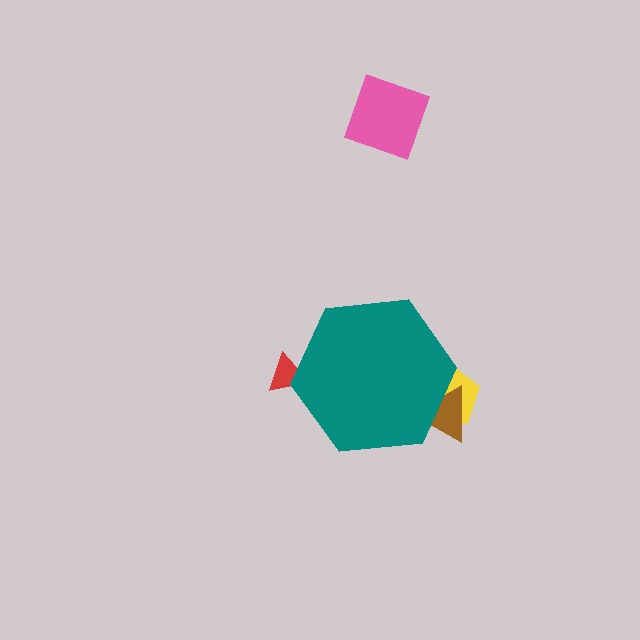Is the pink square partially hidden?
No, the pink square is fully visible.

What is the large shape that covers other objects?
A teal hexagon.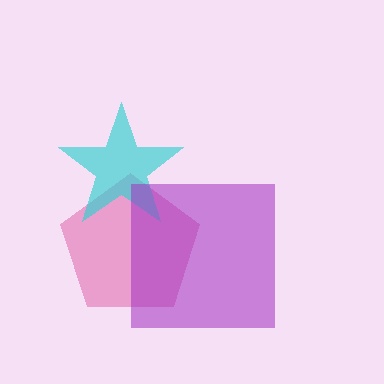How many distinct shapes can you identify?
There are 3 distinct shapes: a pink pentagon, a cyan star, a purple square.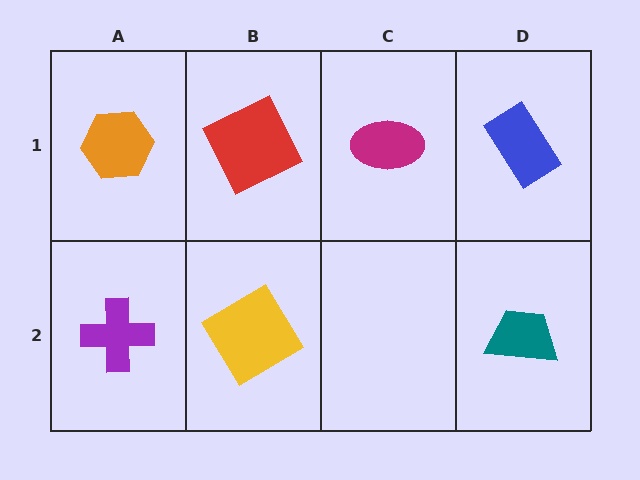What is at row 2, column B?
A yellow diamond.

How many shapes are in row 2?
3 shapes.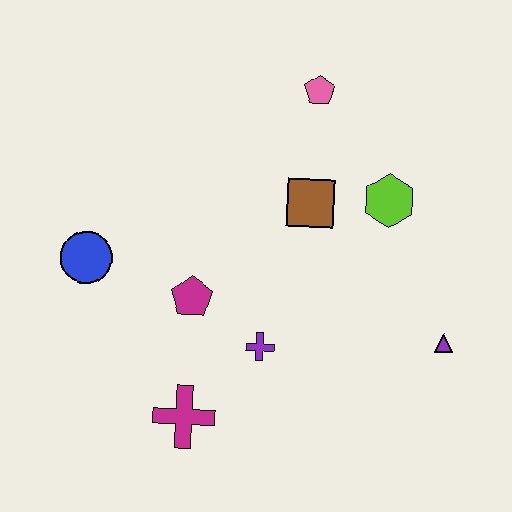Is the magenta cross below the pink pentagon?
Yes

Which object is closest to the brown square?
The lime hexagon is closest to the brown square.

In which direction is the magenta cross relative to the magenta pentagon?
The magenta cross is below the magenta pentagon.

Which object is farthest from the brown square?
The magenta cross is farthest from the brown square.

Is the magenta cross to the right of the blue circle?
Yes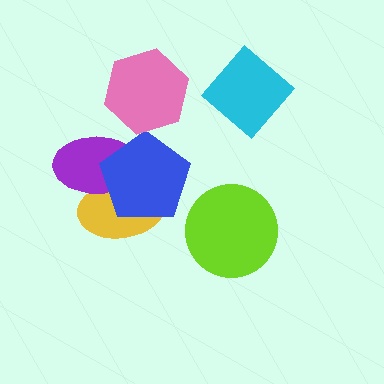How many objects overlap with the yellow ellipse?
2 objects overlap with the yellow ellipse.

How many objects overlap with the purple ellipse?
2 objects overlap with the purple ellipse.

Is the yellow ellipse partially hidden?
Yes, it is partially covered by another shape.